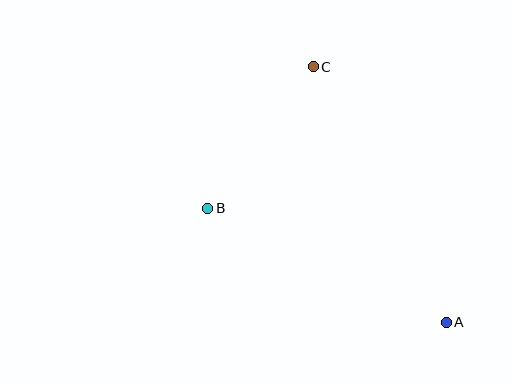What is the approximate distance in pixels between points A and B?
The distance between A and B is approximately 264 pixels.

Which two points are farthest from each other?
Points A and C are farthest from each other.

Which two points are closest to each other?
Points B and C are closest to each other.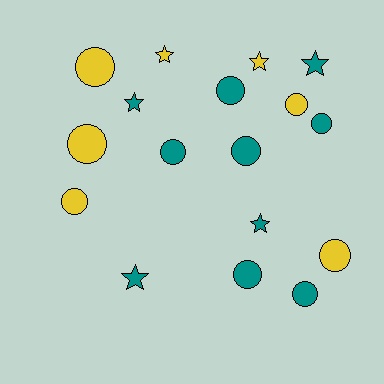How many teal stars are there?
There are 4 teal stars.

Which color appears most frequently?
Teal, with 10 objects.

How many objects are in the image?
There are 17 objects.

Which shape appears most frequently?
Circle, with 11 objects.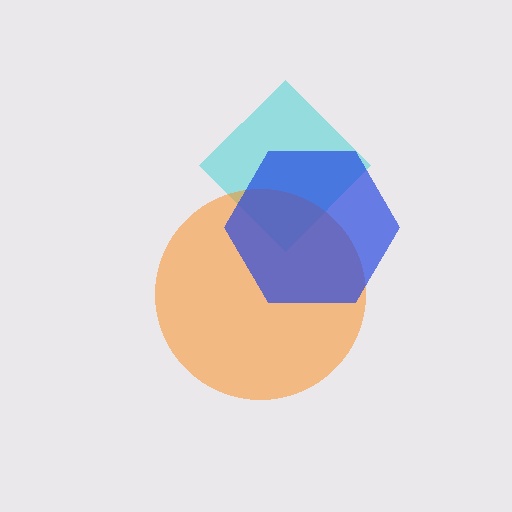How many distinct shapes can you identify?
There are 3 distinct shapes: a cyan diamond, an orange circle, a blue hexagon.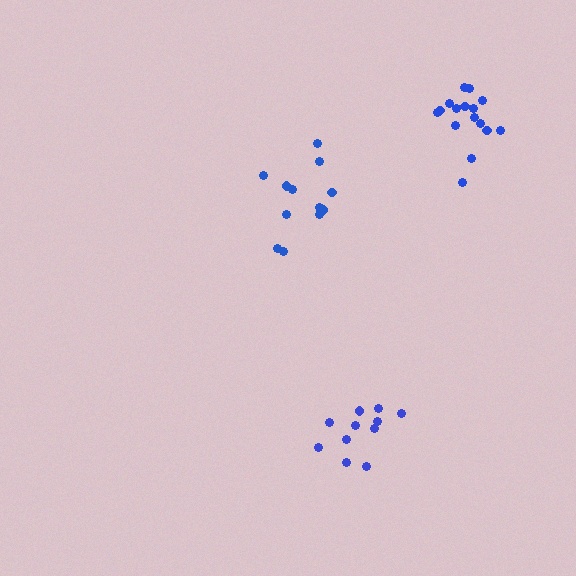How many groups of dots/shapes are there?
There are 3 groups.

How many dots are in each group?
Group 1: 11 dots, Group 2: 12 dots, Group 3: 16 dots (39 total).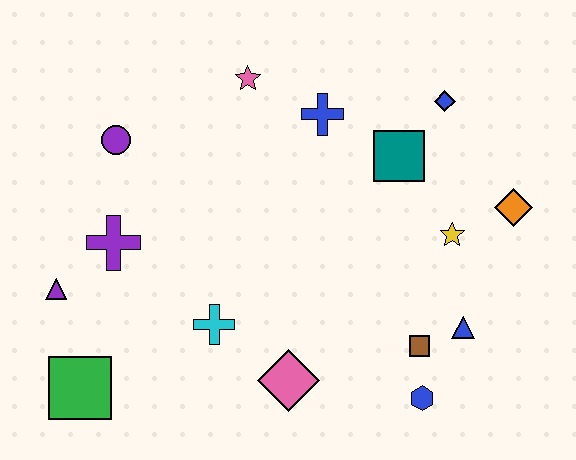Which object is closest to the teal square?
The blue diamond is closest to the teal square.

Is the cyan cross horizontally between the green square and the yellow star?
Yes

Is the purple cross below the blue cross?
Yes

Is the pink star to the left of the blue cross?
Yes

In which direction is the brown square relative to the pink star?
The brown square is below the pink star.